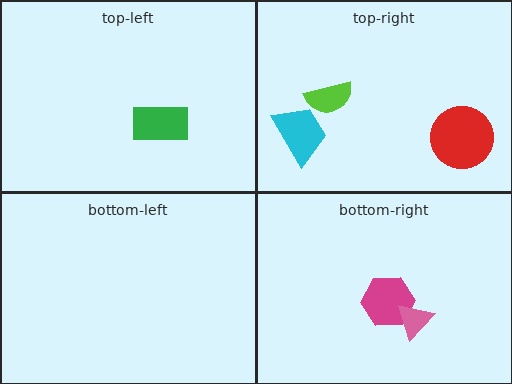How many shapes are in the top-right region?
3.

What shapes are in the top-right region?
The lime semicircle, the cyan trapezoid, the red circle.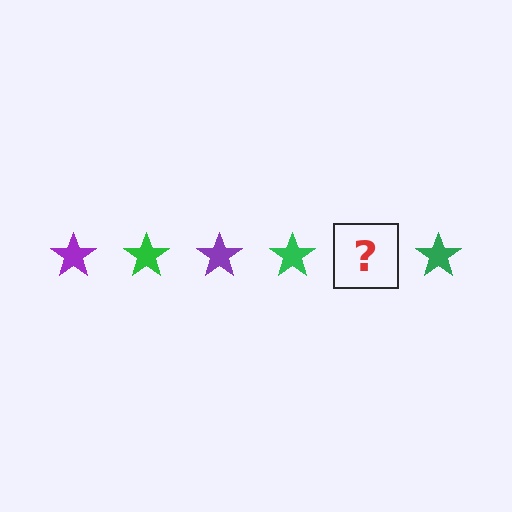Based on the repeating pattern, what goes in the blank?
The blank should be a purple star.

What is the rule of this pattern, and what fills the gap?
The rule is that the pattern cycles through purple, green stars. The gap should be filled with a purple star.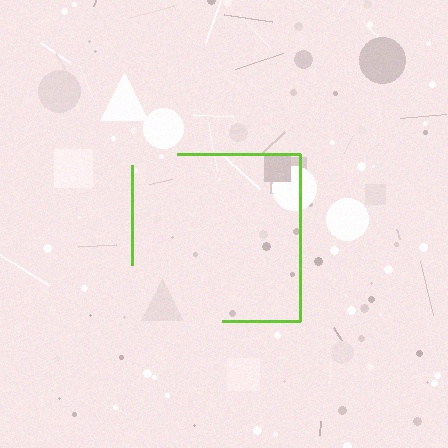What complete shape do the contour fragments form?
The contour fragments form a square.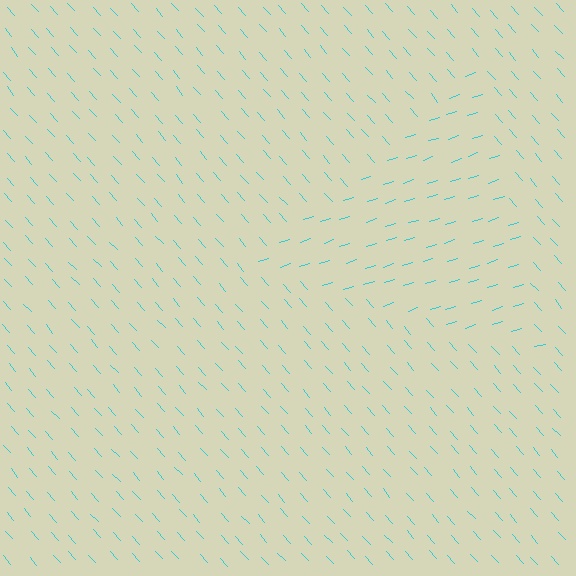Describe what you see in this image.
The image is filled with small cyan line segments. A triangle region in the image has lines oriented differently from the surrounding lines, creating a visible texture boundary.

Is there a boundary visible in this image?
Yes, there is a texture boundary formed by a change in line orientation.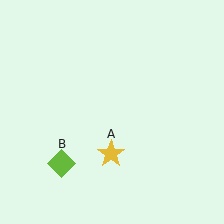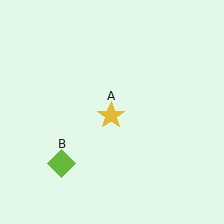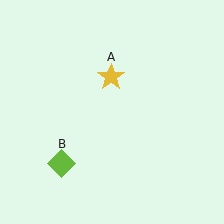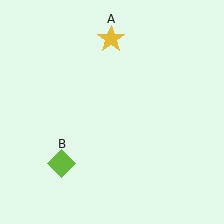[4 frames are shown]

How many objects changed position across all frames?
1 object changed position: yellow star (object A).